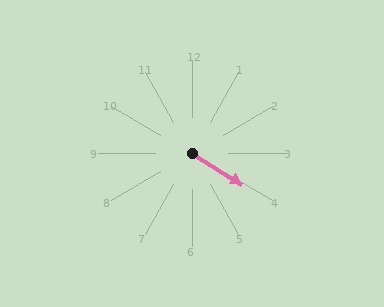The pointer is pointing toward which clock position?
Roughly 4 o'clock.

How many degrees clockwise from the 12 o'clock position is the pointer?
Approximately 121 degrees.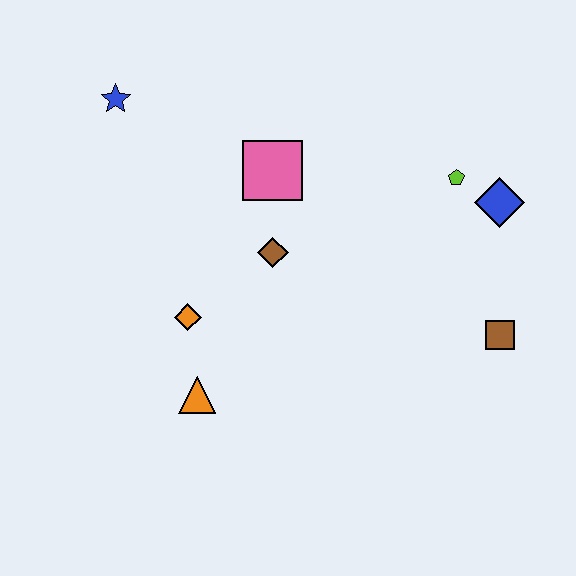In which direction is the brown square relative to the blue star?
The brown square is to the right of the blue star.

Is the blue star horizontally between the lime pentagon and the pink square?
No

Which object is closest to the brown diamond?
The pink square is closest to the brown diamond.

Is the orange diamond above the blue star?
No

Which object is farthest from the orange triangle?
The blue diamond is farthest from the orange triangle.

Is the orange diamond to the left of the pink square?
Yes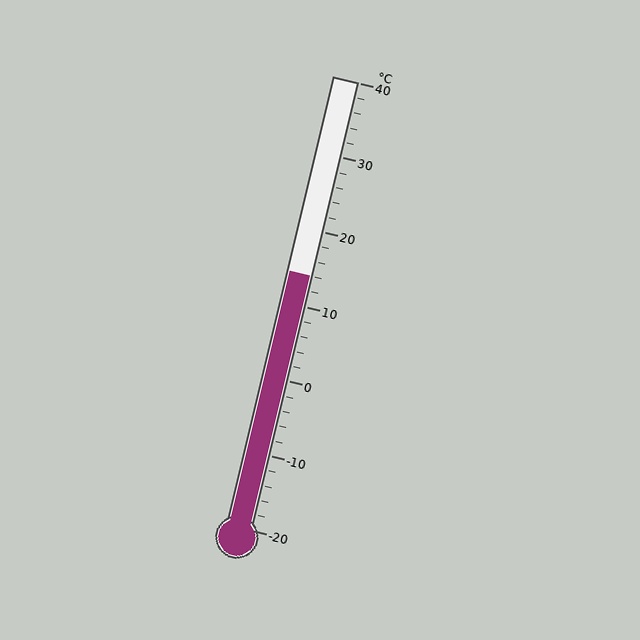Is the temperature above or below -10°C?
The temperature is above -10°C.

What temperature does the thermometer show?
The thermometer shows approximately 14°C.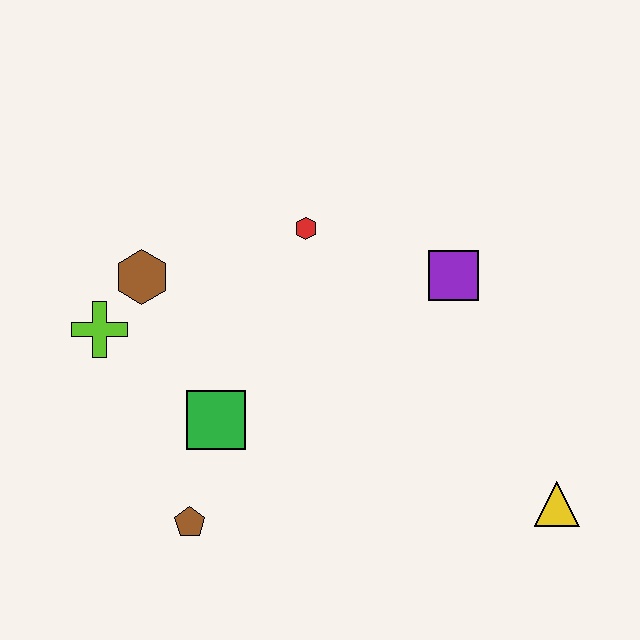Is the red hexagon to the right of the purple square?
No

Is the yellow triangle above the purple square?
No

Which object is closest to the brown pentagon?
The green square is closest to the brown pentagon.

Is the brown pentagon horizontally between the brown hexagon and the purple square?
Yes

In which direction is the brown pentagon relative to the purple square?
The brown pentagon is to the left of the purple square.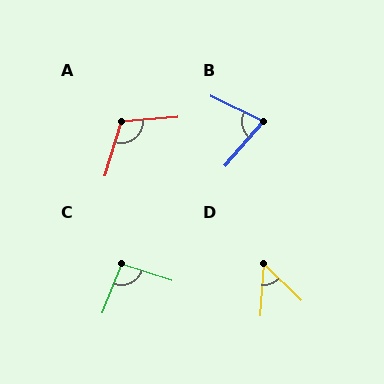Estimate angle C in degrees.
Approximately 94 degrees.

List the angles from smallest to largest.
D (50°), B (75°), C (94°), A (111°).